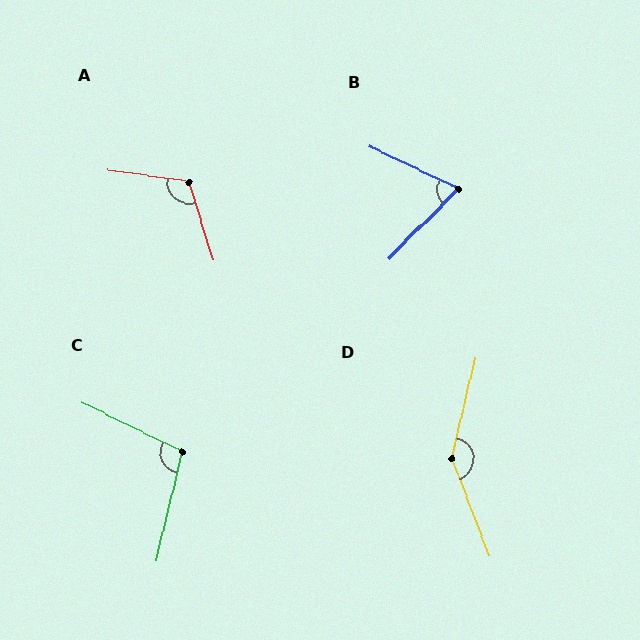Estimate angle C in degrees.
Approximately 102 degrees.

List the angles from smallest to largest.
B (70°), C (102°), A (115°), D (146°).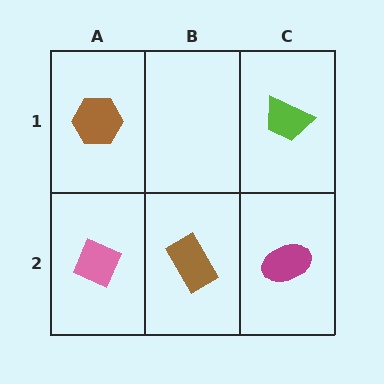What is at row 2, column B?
A brown rectangle.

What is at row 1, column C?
A lime trapezoid.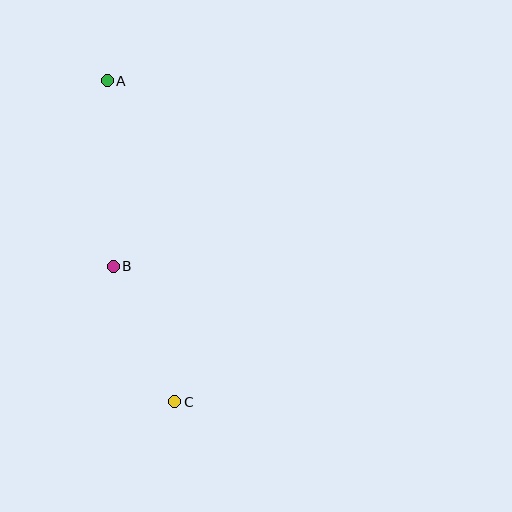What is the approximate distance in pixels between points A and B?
The distance between A and B is approximately 185 pixels.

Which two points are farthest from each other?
Points A and C are farthest from each other.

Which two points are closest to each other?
Points B and C are closest to each other.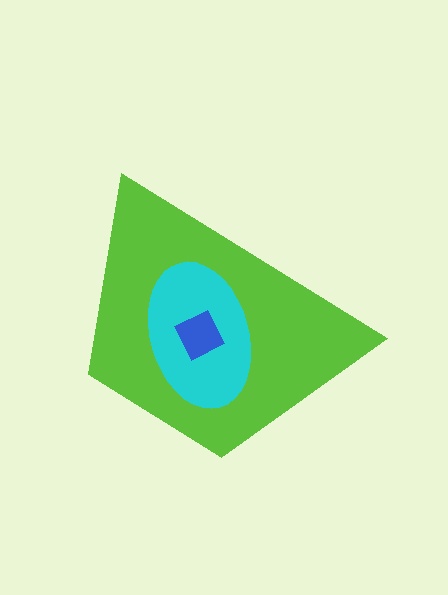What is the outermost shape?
The lime trapezoid.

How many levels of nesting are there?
3.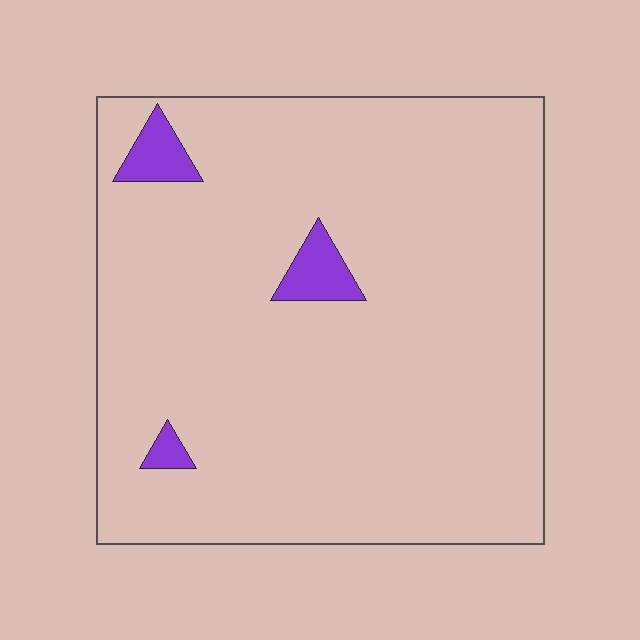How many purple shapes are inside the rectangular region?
3.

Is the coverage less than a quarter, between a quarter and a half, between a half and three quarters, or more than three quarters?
Less than a quarter.